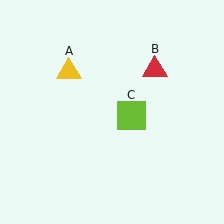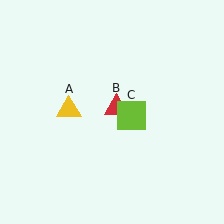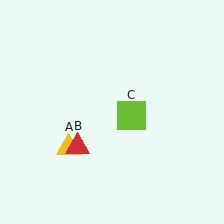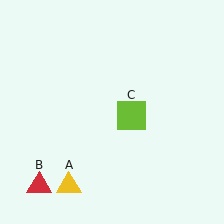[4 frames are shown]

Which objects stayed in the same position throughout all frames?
Lime square (object C) remained stationary.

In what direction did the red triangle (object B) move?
The red triangle (object B) moved down and to the left.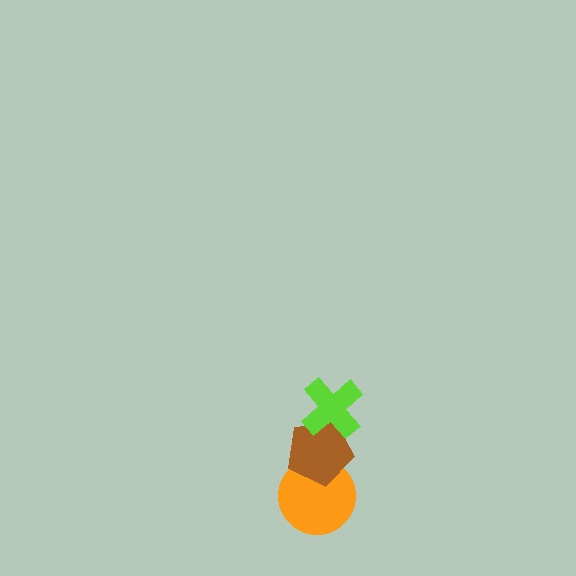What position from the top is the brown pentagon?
The brown pentagon is 2nd from the top.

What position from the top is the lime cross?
The lime cross is 1st from the top.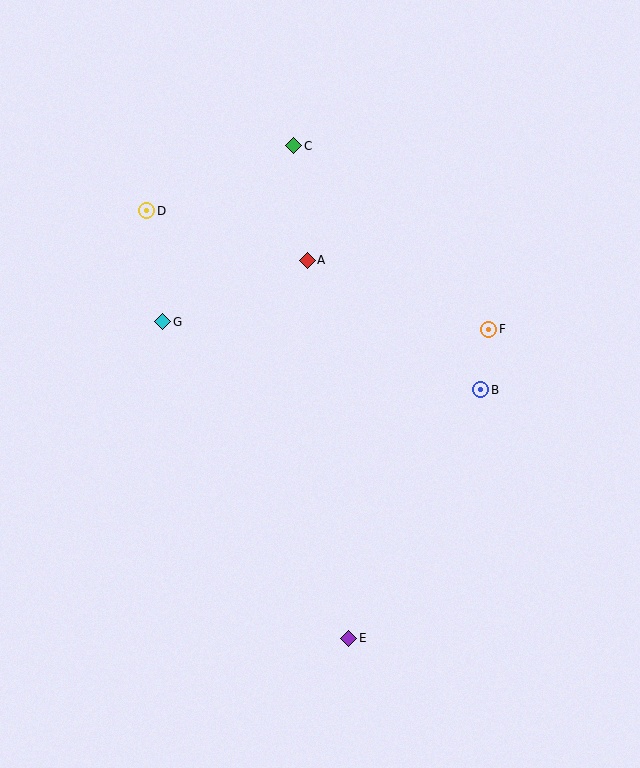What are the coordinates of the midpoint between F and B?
The midpoint between F and B is at (485, 360).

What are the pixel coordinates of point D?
Point D is at (147, 211).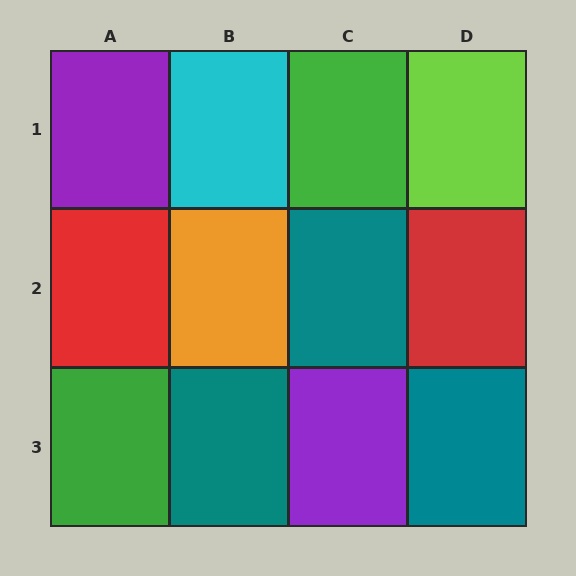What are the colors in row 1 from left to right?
Purple, cyan, green, lime.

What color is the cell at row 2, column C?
Teal.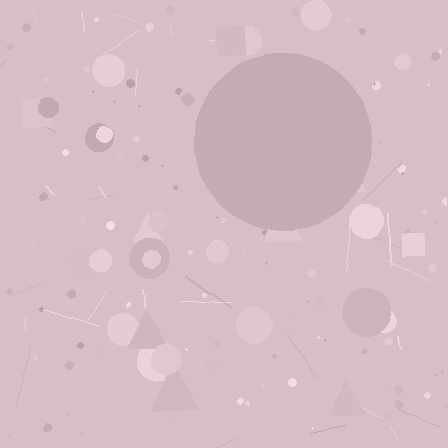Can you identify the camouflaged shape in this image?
The camouflaged shape is a circle.